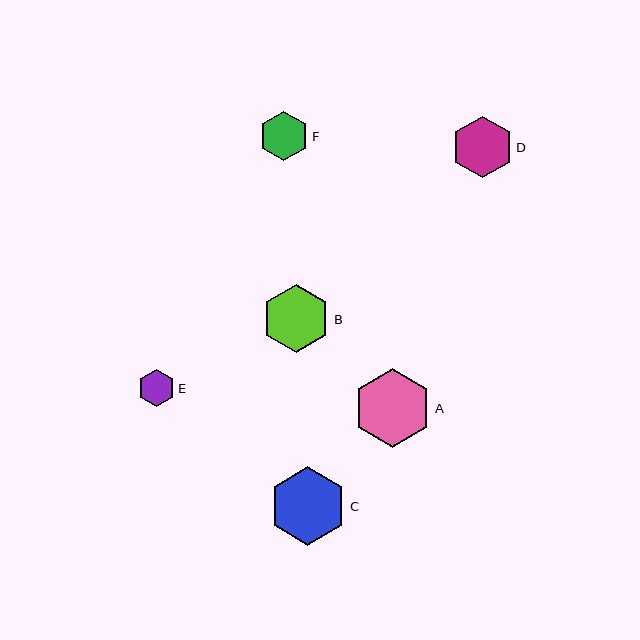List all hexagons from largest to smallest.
From largest to smallest: A, C, B, D, F, E.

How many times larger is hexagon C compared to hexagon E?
Hexagon C is approximately 2.1 times the size of hexagon E.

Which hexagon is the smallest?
Hexagon E is the smallest with a size of approximately 37 pixels.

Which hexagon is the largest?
Hexagon A is the largest with a size of approximately 79 pixels.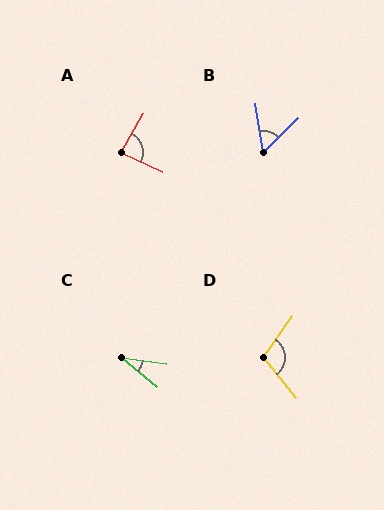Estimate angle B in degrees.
Approximately 54 degrees.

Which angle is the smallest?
C, at approximately 31 degrees.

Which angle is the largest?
D, at approximately 107 degrees.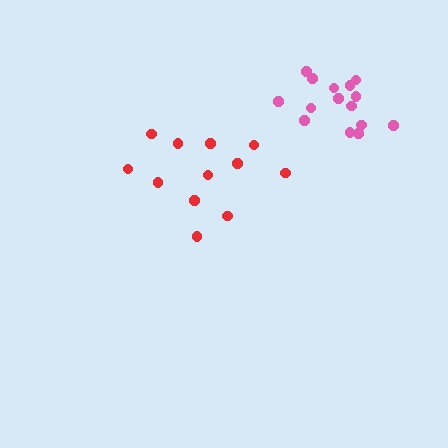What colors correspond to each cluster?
The clusters are colored: pink, red.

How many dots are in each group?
Group 1: 15 dots, Group 2: 12 dots (27 total).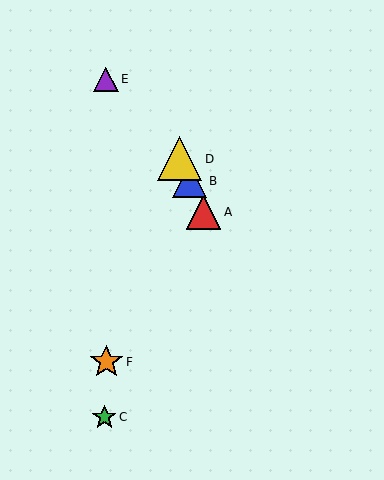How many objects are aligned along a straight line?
3 objects (A, B, D) are aligned along a straight line.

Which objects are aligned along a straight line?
Objects A, B, D are aligned along a straight line.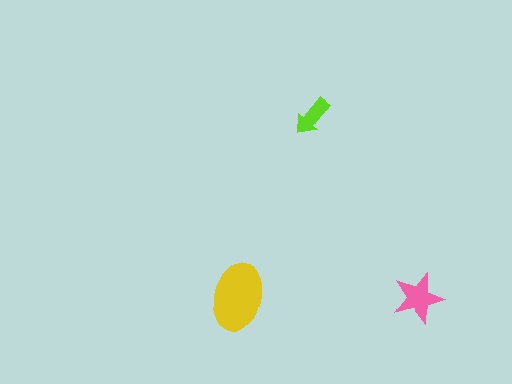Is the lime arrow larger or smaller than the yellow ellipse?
Smaller.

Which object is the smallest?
The lime arrow.